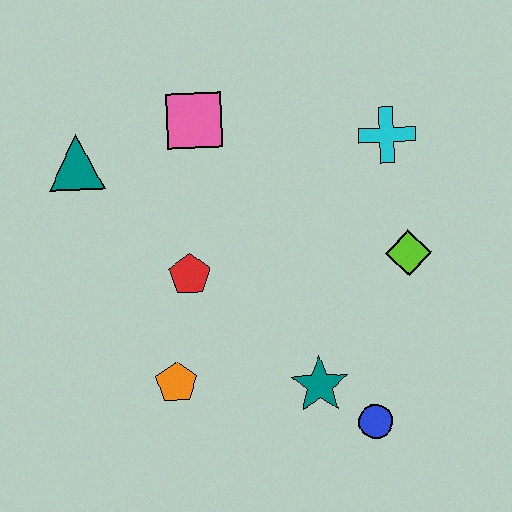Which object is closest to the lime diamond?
The cyan cross is closest to the lime diamond.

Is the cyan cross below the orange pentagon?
No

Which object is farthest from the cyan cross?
The orange pentagon is farthest from the cyan cross.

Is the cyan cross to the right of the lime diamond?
No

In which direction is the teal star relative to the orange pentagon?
The teal star is to the right of the orange pentagon.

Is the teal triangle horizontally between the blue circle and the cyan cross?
No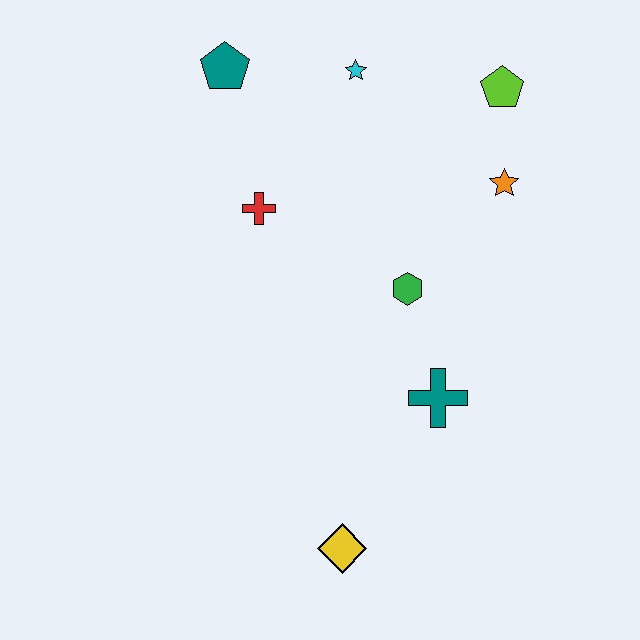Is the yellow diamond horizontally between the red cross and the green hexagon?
Yes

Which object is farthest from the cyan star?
The yellow diamond is farthest from the cyan star.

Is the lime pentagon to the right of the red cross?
Yes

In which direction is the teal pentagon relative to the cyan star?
The teal pentagon is to the left of the cyan star.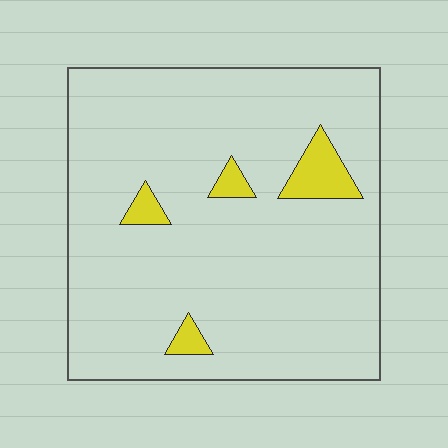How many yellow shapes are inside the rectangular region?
4.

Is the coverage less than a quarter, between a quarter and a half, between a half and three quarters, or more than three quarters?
Less than a quarter.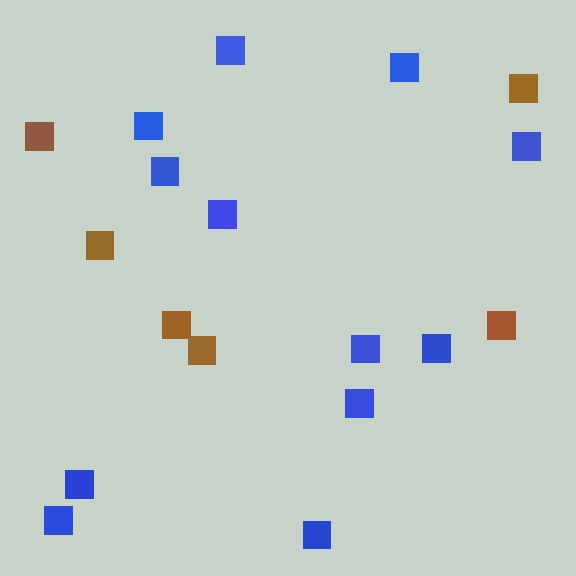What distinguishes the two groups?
There are 2 groups: one group of blue squares (12) and one group of brown squares (6).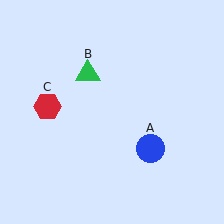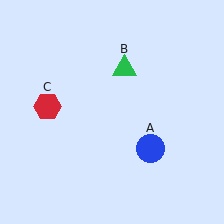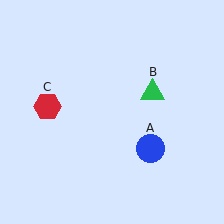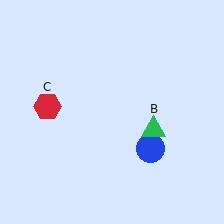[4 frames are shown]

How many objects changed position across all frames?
1 object changed position: green triangle (object B).